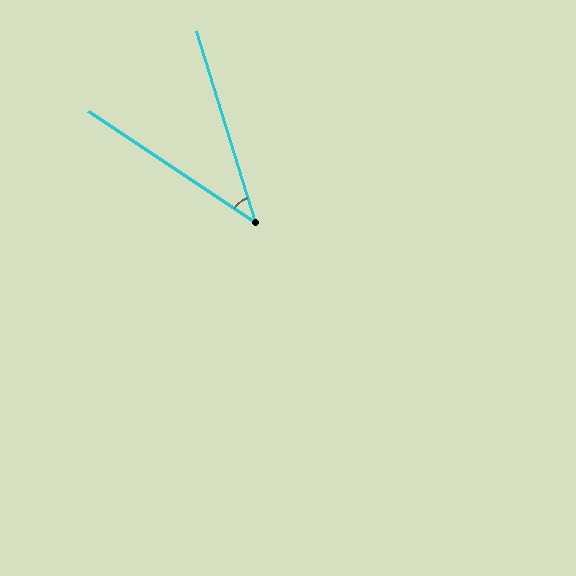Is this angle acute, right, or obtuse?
It is acute.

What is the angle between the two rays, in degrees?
Approximately 39 degrees.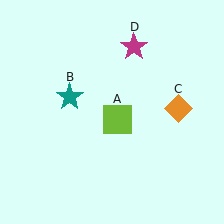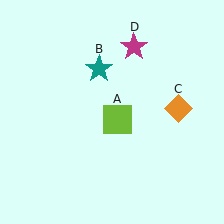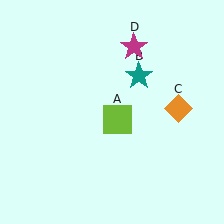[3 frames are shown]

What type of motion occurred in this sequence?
The teal star (object B) rotated clockwise around the center of the scene.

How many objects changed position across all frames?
1 object changed position: teal star (object B).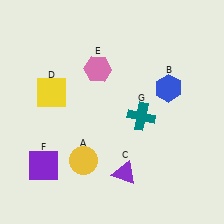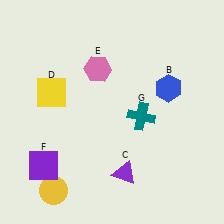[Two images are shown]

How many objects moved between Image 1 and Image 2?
1 object moved between the two images.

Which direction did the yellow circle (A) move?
The yellow circle (A) moved left.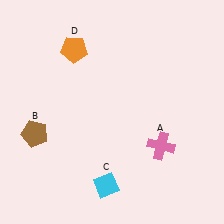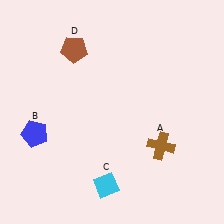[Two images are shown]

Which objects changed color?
A changed from pink to brown. B changed from brown to blue. D changed from orange to brown.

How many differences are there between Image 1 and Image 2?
There are 3 differences between the two images.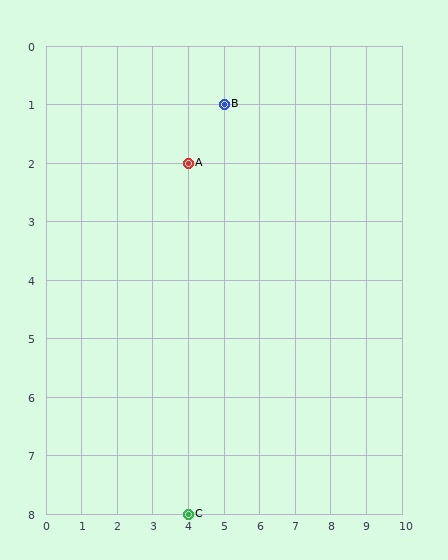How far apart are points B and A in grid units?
Points B and A are 1 column and 1 row apart (about 1.4 grid units diagonally).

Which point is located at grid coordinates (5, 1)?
Point B is at (5, 1).